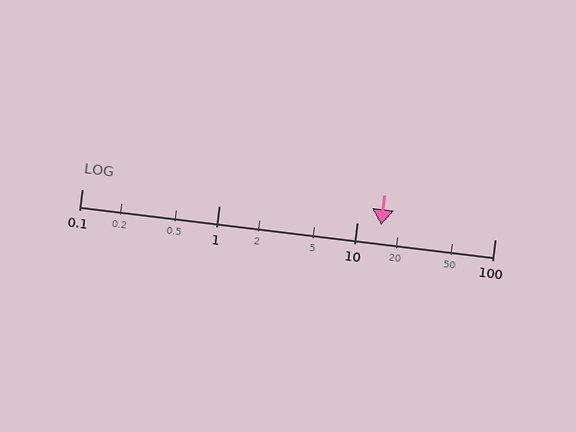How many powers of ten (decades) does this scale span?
The scale spans 3 decades, from 0.1 to 100.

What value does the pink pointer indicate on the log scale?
The pointer indicates approximately 15.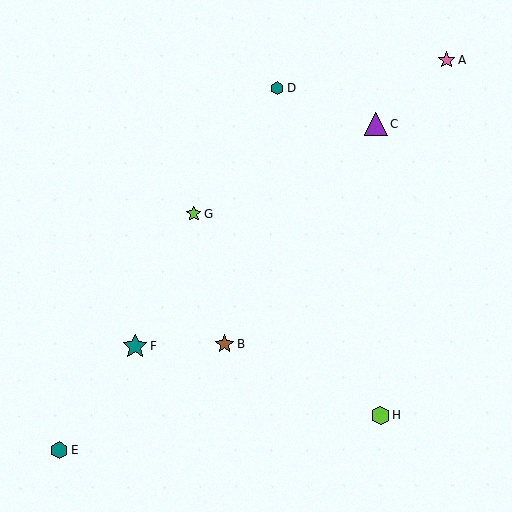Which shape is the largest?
The teal star (labeled F) is the largest.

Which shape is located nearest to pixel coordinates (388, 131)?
The purple triangle (labeled C) at (376, 124) is nearest to that location.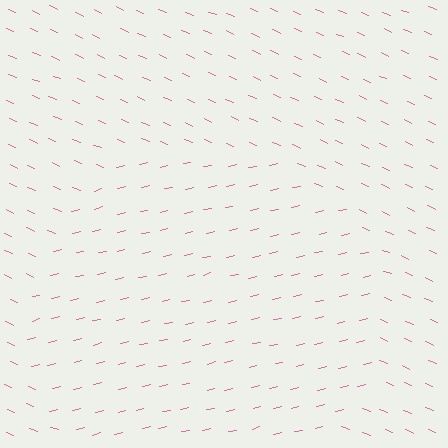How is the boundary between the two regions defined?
The boundary is defined purely by a change in line orientation (approximately 37 degrees difference). All lines are the same color and thickness.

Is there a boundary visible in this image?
Yes, there is a texture boundary formed by a change in line orientation.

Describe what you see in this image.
The image is filled with small pink line segments. A circle region in the image has lines oriented differently from the surrounding lines, creating a visible texture boundary.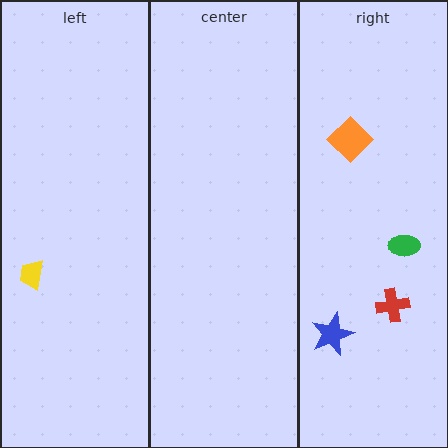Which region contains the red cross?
The right region.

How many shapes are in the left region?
1.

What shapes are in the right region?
The red cross, the blue star, the orange diamond, the green ellipse.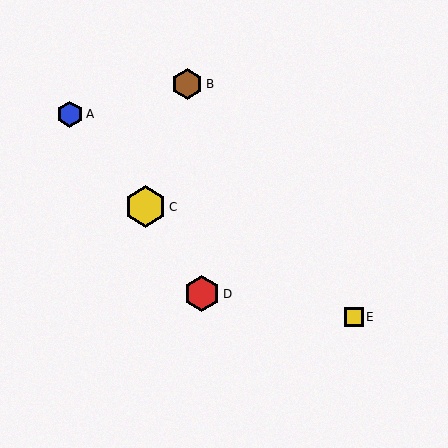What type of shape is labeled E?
Shape E is a yellow square.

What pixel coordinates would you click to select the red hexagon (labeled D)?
Click at (202, 294) to select the red hexagon D.